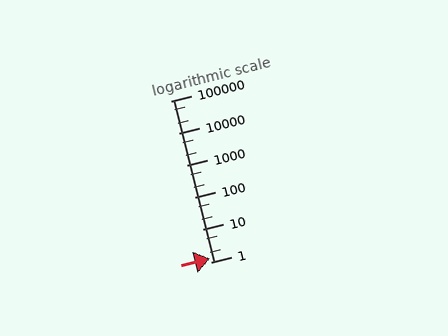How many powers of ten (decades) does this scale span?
The scale spans 5 decades, from 1 to 100000.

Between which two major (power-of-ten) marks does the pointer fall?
The pointer is between 1 and 10.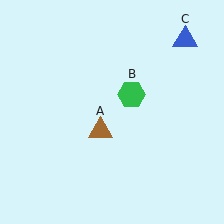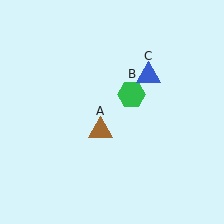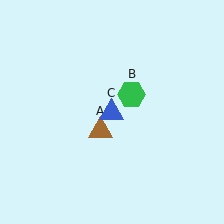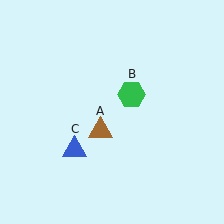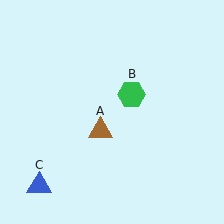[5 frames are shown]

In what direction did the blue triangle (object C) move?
The blue triangle (object C) moved down and to the left.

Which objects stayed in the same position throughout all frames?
Brown triangle (object A) and green hexagon (object B) remained stationary.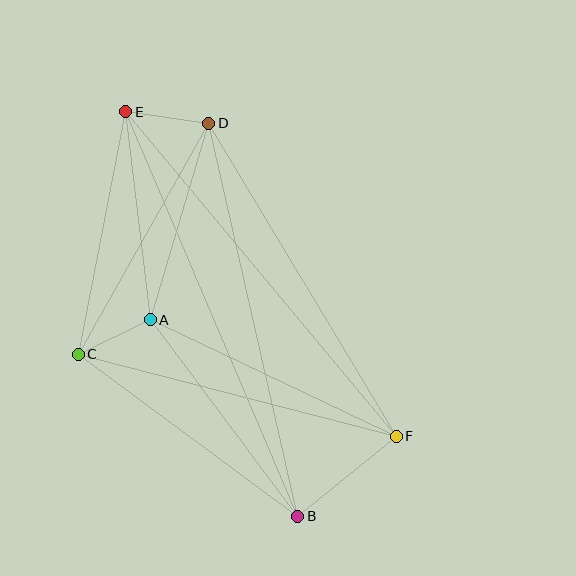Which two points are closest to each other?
Points A and C are closest to each other.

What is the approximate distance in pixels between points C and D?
The distance between C and D is approximately 265 pixels.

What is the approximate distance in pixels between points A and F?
The distance between A and F is approximately 272 pixels.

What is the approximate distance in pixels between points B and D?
The distance between B and D is approximately 403 pixels.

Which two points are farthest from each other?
Points B and E are farthest from each other.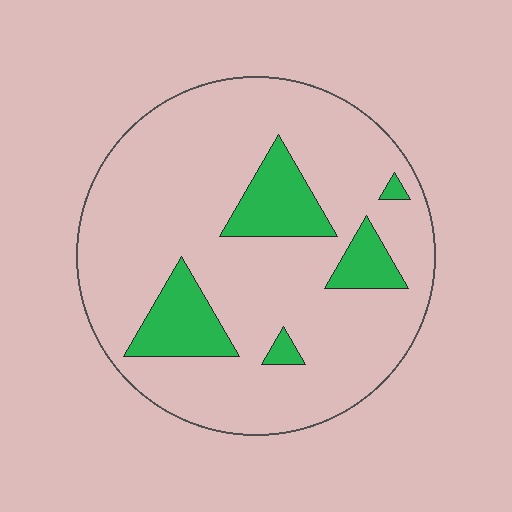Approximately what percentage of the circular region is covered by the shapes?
Approximately 15%.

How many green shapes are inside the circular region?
5.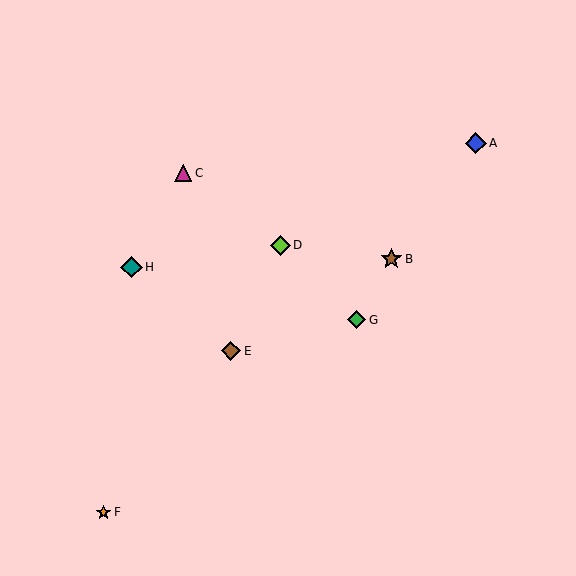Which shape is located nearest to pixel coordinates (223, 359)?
The brown diamond (labeled E) at (231, 351) is nearest to that location.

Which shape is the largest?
The brown star (labeled B) is the largest.